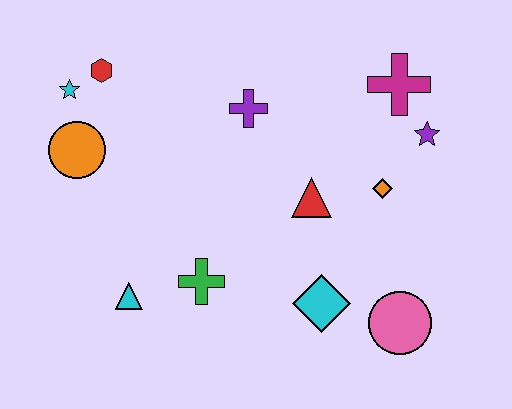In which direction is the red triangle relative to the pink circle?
The red triangle is above the pink circle.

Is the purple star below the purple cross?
Yes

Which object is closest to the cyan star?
The red hexagon is closest to the cyan star.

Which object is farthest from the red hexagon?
The pink circle is farthest from the red hexagon.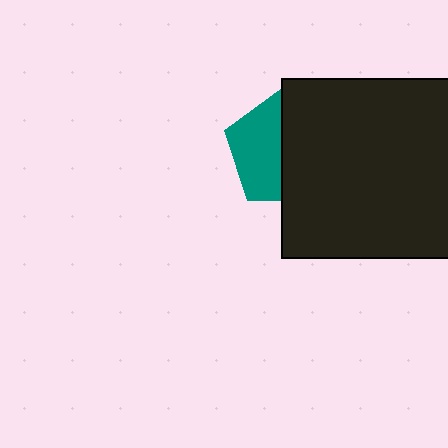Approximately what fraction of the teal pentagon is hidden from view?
Roughly 54% of the teal pentagon is hidden behind the black square.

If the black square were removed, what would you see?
You would see the complete teal pentagon.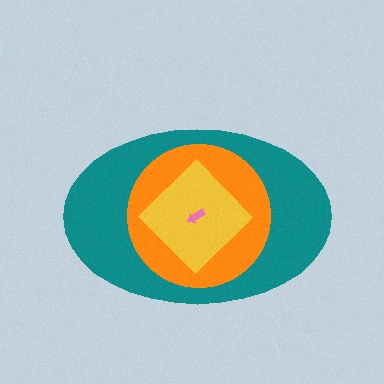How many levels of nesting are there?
4.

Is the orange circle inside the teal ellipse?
Yes.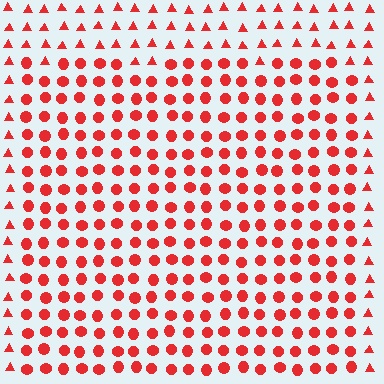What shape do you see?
I see a rectangle.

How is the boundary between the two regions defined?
The boundary is defined by a change in element shape: circles inside vs. triangles outside. All elements share the same color and spacing.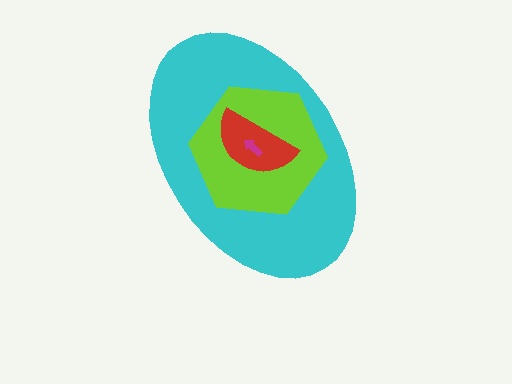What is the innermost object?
The magenta arrow.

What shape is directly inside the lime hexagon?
The red semicircle.